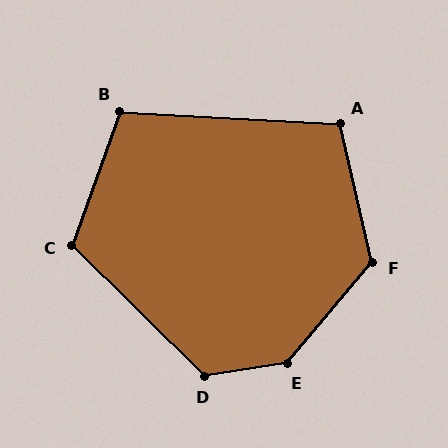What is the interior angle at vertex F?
Approximately 127 degrees (obtuse).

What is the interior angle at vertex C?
Approximately 115 degrees (obtuse).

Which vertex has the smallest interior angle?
A, at approximately 106 degrees.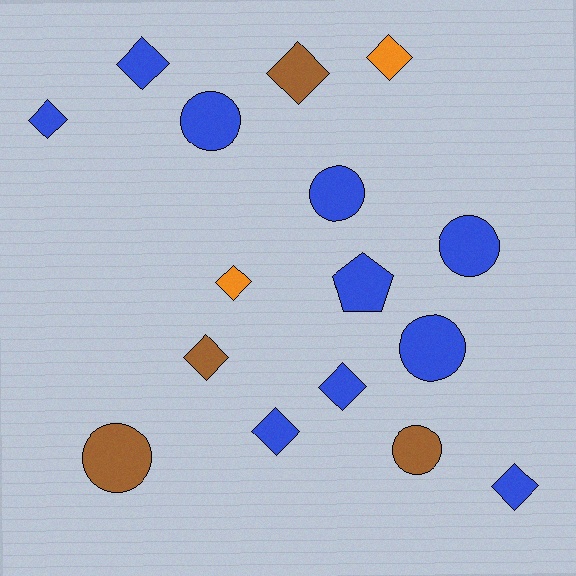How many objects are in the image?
There are 16 objects.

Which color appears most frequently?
Blue, with 10 objects.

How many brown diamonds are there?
There are 2 brown diamonds.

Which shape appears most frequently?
Diamond, with 9 objects.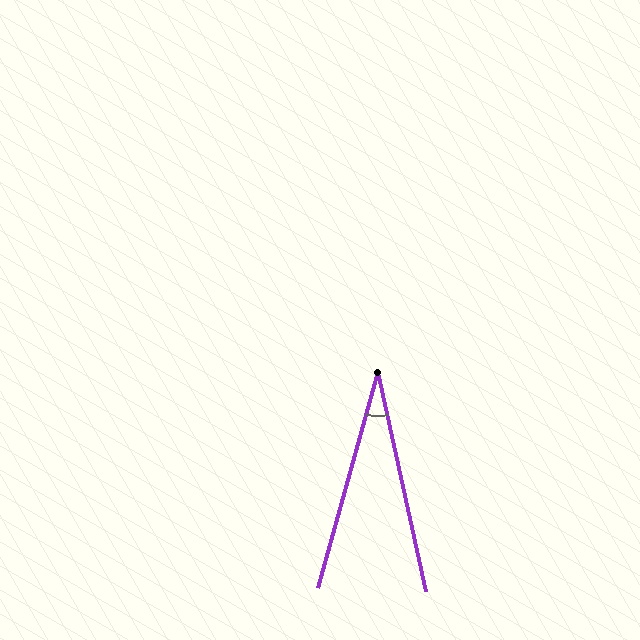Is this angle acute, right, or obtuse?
It is acute.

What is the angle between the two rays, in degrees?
Approximately 28 degrees.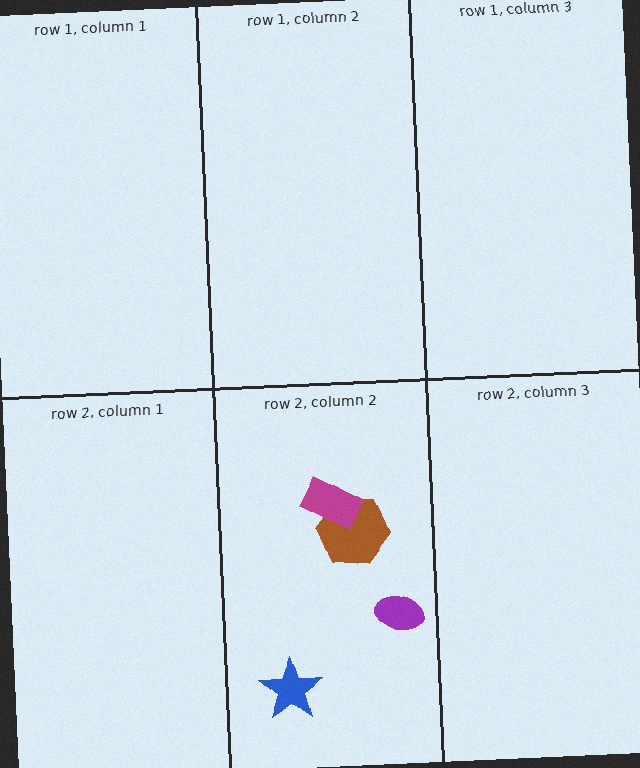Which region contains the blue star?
The row 2, column 2 region.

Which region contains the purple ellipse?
The row 2, column 2 region.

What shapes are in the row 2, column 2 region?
The purple ellipse, the blue star, the brown hexagon, the magenta rectangle.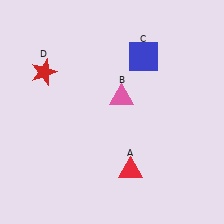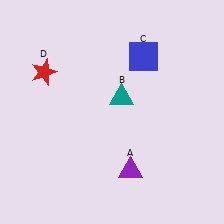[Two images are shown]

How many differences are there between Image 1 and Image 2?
There are 2 differences between the two images.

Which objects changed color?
A changed from red to purple. B changed from pink to teal.